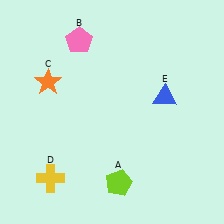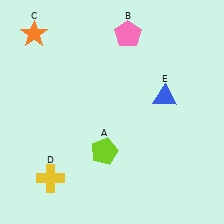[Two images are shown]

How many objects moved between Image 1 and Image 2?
3 objects moved between the two images.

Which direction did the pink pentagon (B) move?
The pink pentagon (B) moved right.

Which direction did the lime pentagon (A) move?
The lime pentagon (A) moved up.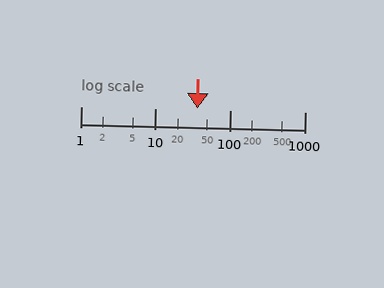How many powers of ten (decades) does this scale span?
The scale spans 3 decades, from 1 to 1000.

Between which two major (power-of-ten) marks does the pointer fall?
The pointer is between 10 and 100.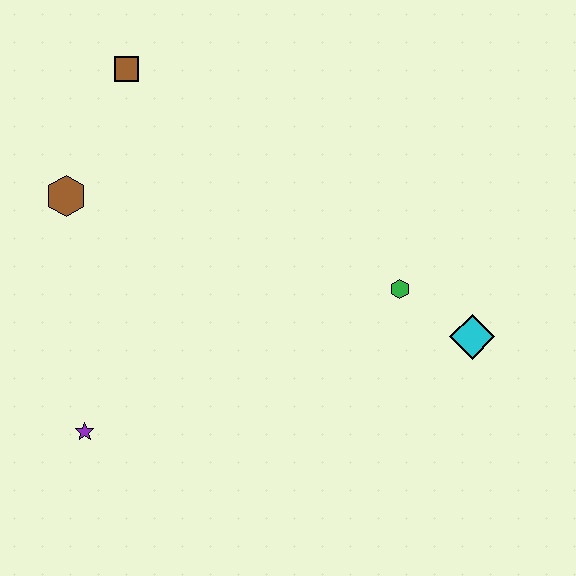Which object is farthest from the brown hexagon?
The cyan diamond is farthest from the brown hexagon.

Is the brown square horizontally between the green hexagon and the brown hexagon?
Yes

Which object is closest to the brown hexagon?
The brown square is closest to the brown hexagon.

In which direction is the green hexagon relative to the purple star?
The green hexagon is to the right of the purple star.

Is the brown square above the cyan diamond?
Yes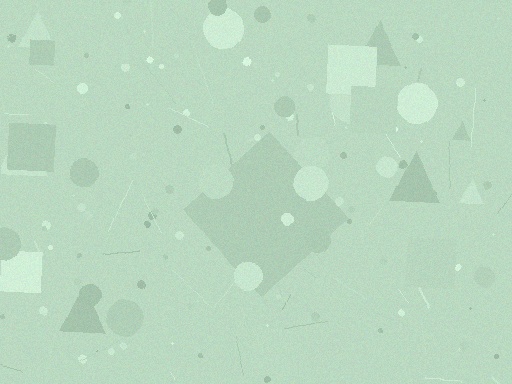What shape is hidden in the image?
A diamond is hidden in the image.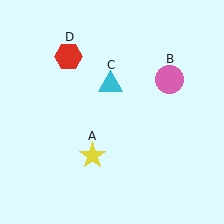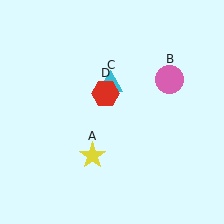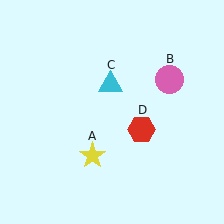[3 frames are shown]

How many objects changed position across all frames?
1 object changed position: red hexagon (object D).